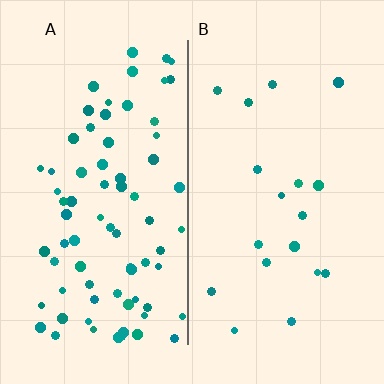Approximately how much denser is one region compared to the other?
Approximately 3.8× — region A over region B.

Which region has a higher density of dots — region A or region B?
A (the left).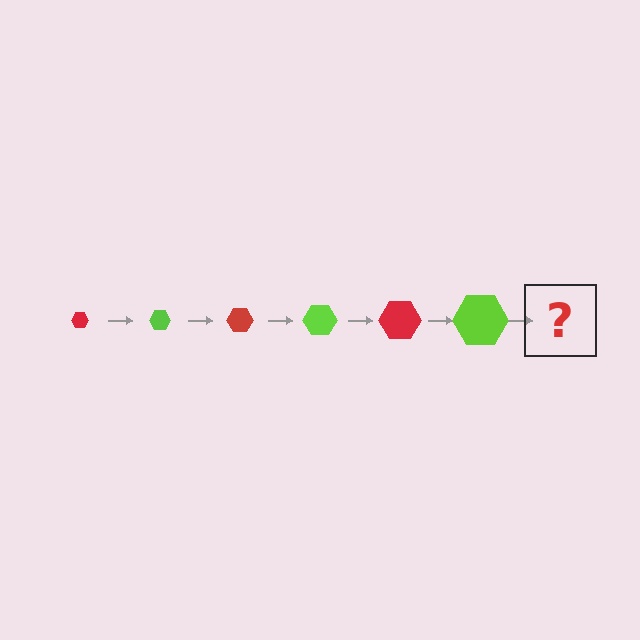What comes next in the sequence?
The next element should be a red hexagon, larger than the previous one.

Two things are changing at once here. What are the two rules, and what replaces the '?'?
The two rules are that the hexagon grows larger each step and the color cycles through red and lime. The '?' should be a red hexagon, larger than the previous one.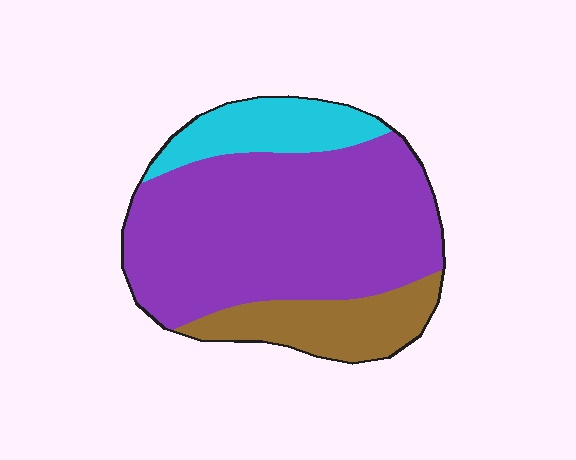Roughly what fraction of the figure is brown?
Brown covers 18% of the figure.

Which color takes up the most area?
Purple, at roughly 65%.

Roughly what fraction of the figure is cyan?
Cyan takes up about one sixth (1/6) of the figure.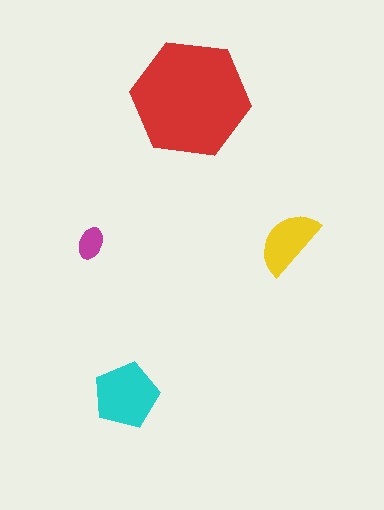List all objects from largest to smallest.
The red hexagon, the cyan pentagon, the yellow semicircle, the magenta ellipse.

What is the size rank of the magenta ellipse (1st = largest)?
4th.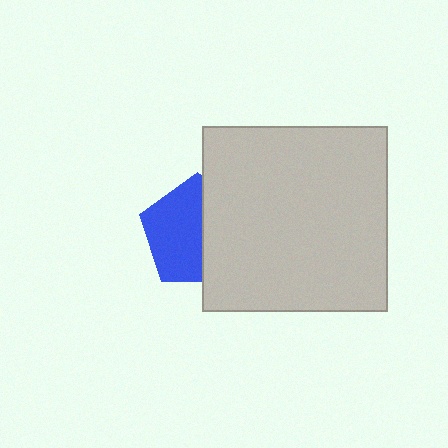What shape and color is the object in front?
The object in front is a light gray square.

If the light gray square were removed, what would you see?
You would see the complete blue pentagon.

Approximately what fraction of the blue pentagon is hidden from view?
Roughly 45% of the blue pentagon is hidden behind the light gray square.